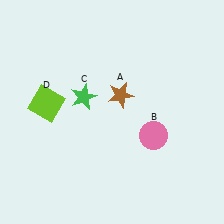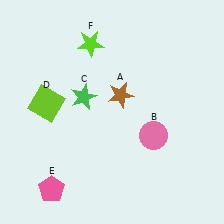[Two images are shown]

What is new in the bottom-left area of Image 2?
A pink pentagon (E) was added in the bottom-left area of Image 2.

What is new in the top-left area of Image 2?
A lime star (F) was added in the top-left area of Image 2.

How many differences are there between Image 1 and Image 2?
There are 2 differences between the two images.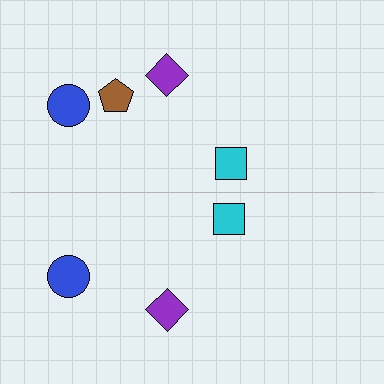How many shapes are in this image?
There are 7 shapes in this image.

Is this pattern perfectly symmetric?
No, the pattern is not perfectly symmetric. A brown pentagon is missing from the bottom side.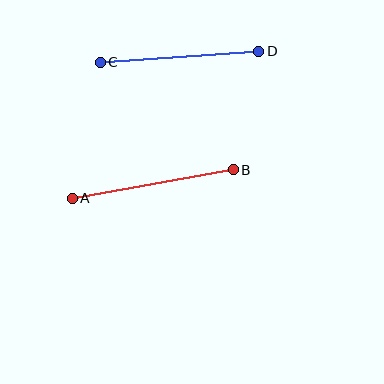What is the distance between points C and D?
The distance is approximately 158 pixels.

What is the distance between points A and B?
The distance is approximately 164 pixels.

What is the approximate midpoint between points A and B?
The midpoint is at approximately (153, 184) pixels.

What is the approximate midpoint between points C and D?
The midpoint is at approximately (179, 57) pixels.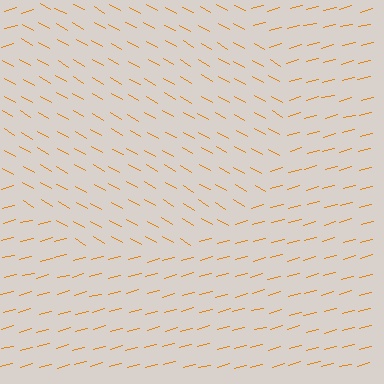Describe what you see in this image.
The image is filled with small orange line segments. A circle region in the image has lines oriented differently from the surrounding lines, creating a visible texture boundary.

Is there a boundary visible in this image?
Yes, there is a texture boundary formed by a change in line orientation.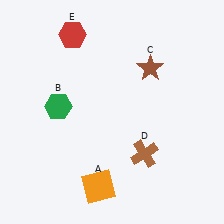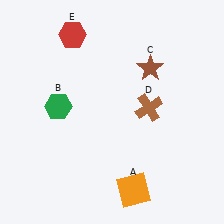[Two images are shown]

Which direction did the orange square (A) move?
The orange square (A) moved right.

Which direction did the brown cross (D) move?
The brown cross (D) moved up.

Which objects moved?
The objects that moved are: the orange square (A), the brown cross (D).